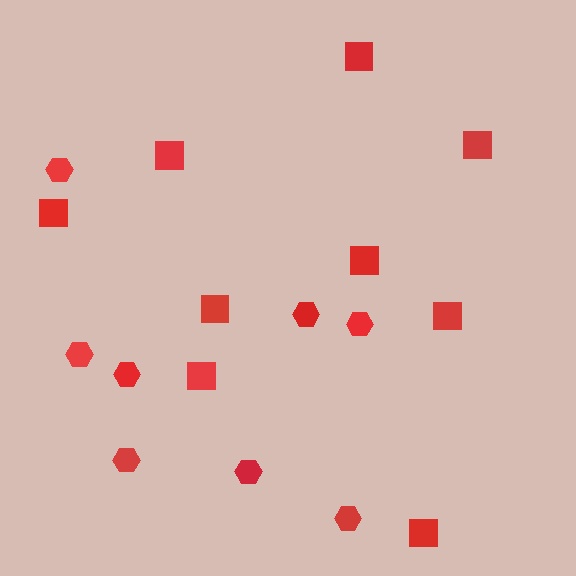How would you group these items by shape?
There are 2 groups: one group of squares (9) and one group of hexagons (8).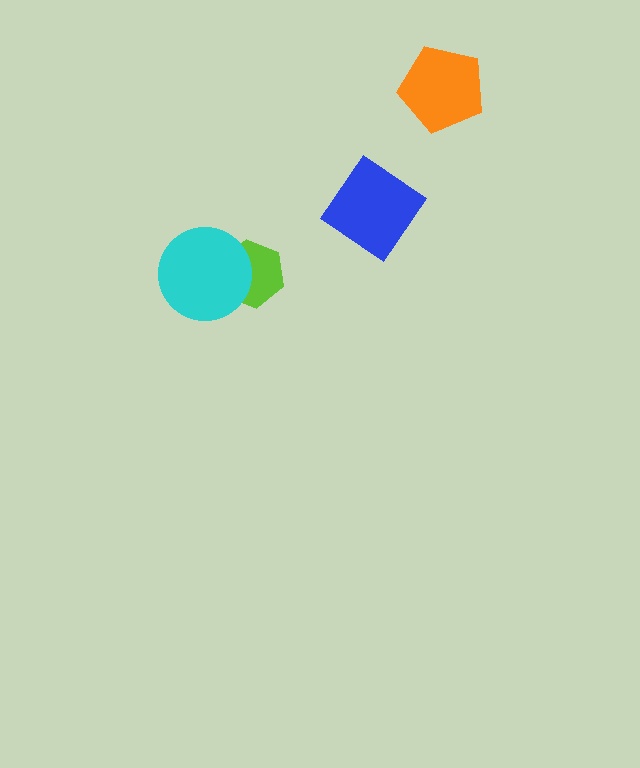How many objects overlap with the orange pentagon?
0 objects overlap with the orange pentagon.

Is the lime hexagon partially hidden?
Yes, it is partially covered by another shape.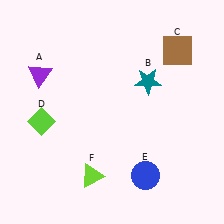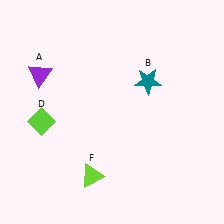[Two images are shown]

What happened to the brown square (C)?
The brown square (C) was removed in Image 2. It was in the top-right area of Image 1.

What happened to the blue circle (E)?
The blue circle (E) was removed in Image 2. It was in the bottom-right area of Image 1.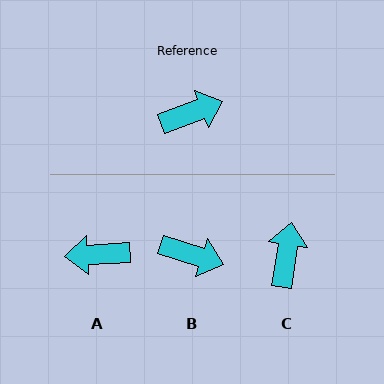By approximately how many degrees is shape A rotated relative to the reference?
Approximately 163 degrees counter-clockwise.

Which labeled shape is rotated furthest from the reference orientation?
A, about 163 degrees away.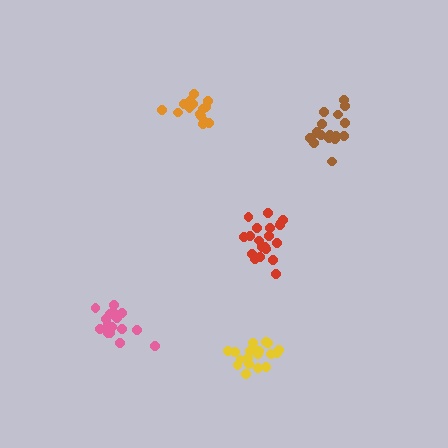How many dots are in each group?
Group 1: 21 dots, Group 2: 17 dots, Group 3: 17 dots, Group 4: 19 dots, Group 5: 15 dots (89 total).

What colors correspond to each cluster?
The clusters are colored: red, pink, brown, yellow, orange.